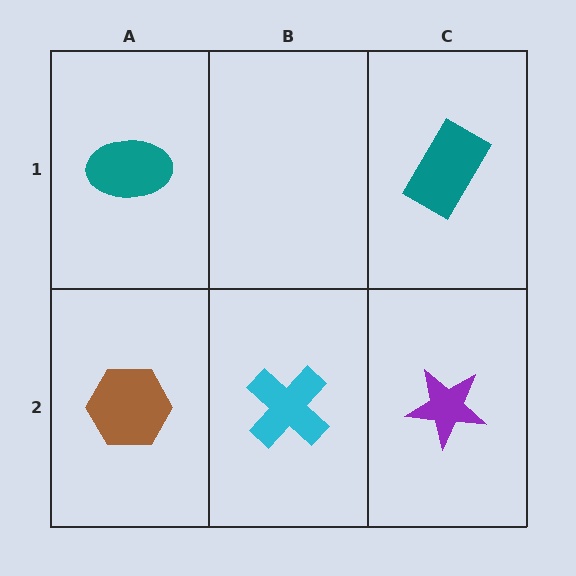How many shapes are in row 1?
2 shapes.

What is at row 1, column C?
A teal rectangle.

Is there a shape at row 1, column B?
No, that cell is empty.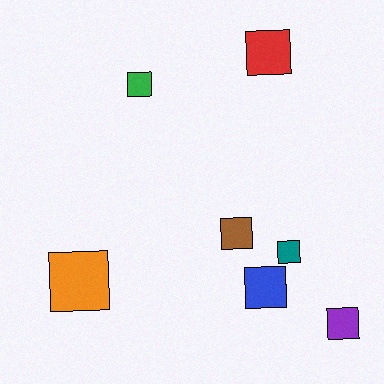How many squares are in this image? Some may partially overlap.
There are 7 squares.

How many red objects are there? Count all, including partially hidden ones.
There is 1 red object.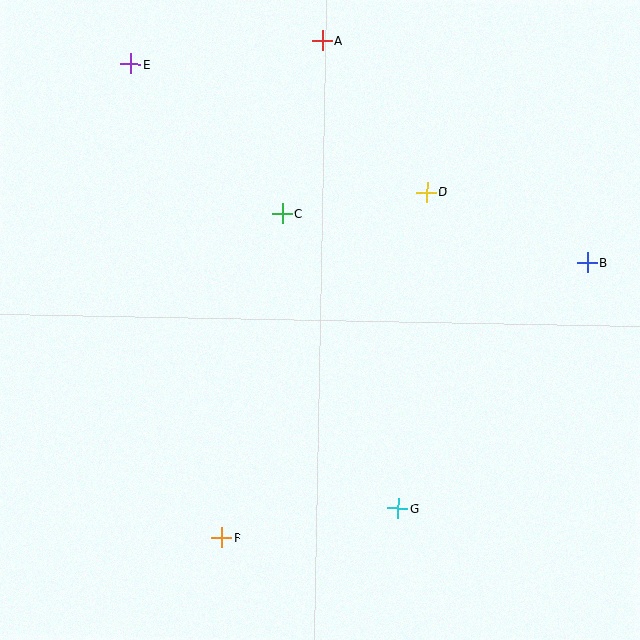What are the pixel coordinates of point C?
Point C is at (282, 213).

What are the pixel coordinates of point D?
Point D is at (427, 192).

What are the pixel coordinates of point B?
Point B is at (587, 263).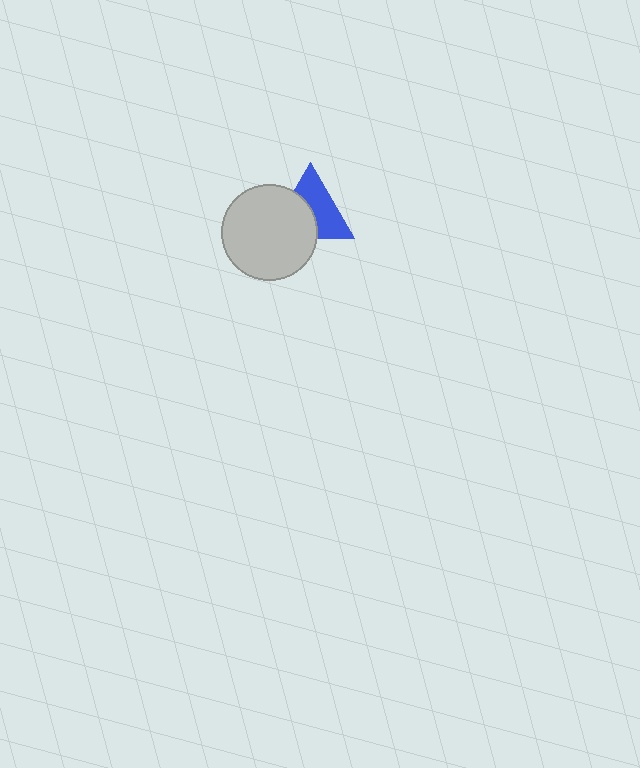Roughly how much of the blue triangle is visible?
About half of it is visible (roughly 55%).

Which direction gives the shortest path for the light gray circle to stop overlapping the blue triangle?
Moving toward the lower-left gives the shortest separation.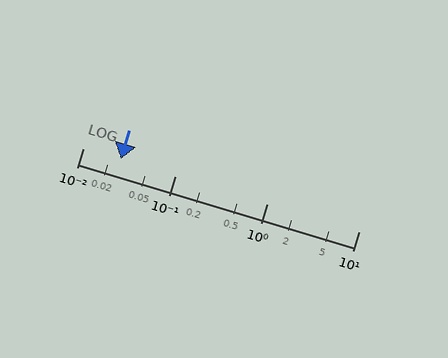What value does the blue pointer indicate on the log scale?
The pointer indicates approximately 0.026.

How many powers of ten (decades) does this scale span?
The scale spans 3 decades, from 0.01 to 10.